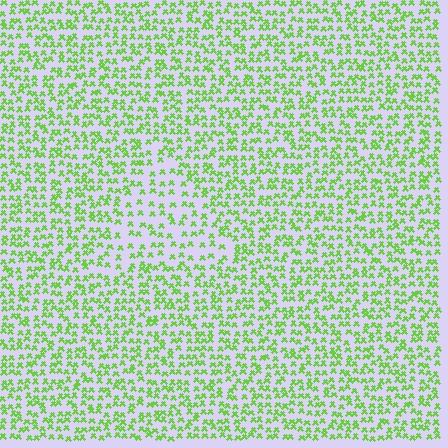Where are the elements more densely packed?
The elements are more densely packed outside the triangle boundary.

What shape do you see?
I see a triangle.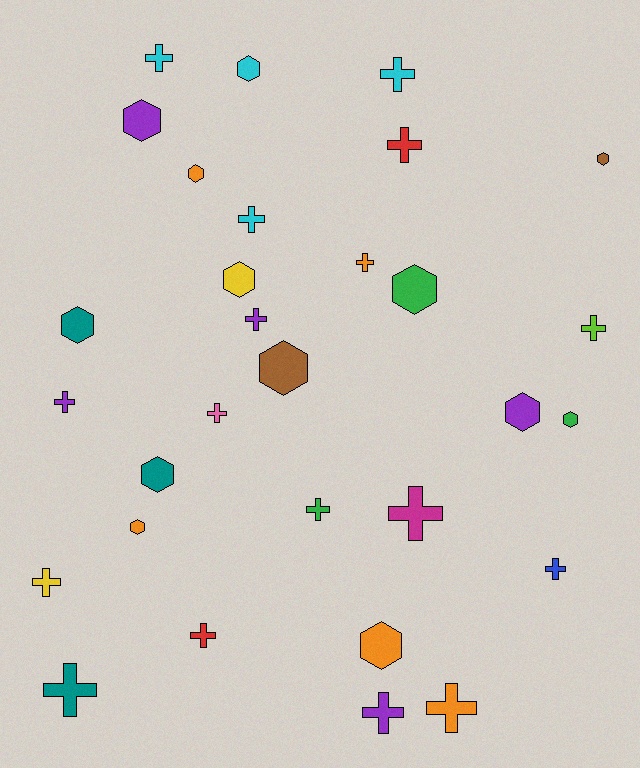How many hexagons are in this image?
There are 13 hexagons.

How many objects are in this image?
There are 30 objects.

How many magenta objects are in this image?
There is 1 magenta object.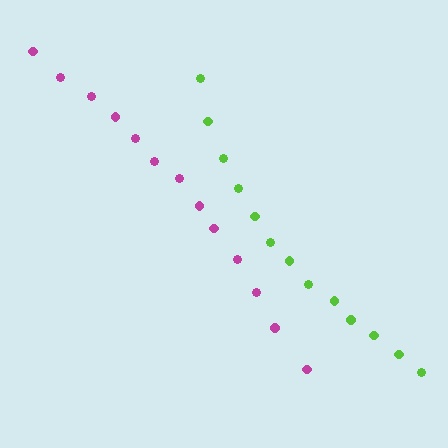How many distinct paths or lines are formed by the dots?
There are 2 distinct paths.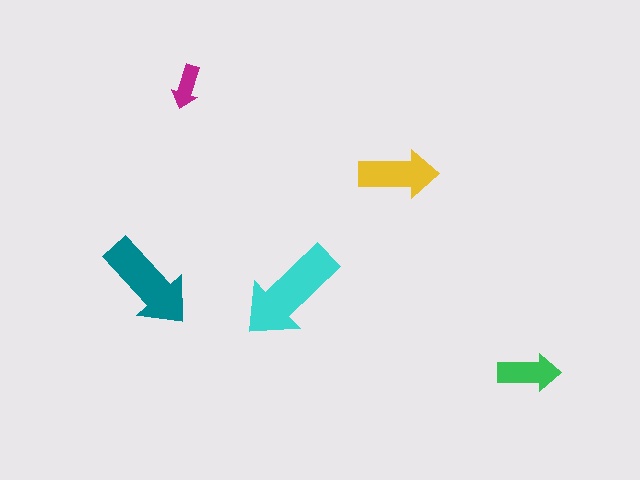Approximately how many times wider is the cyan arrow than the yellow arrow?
About 1.5 times wider.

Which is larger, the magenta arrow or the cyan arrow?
The cyan one.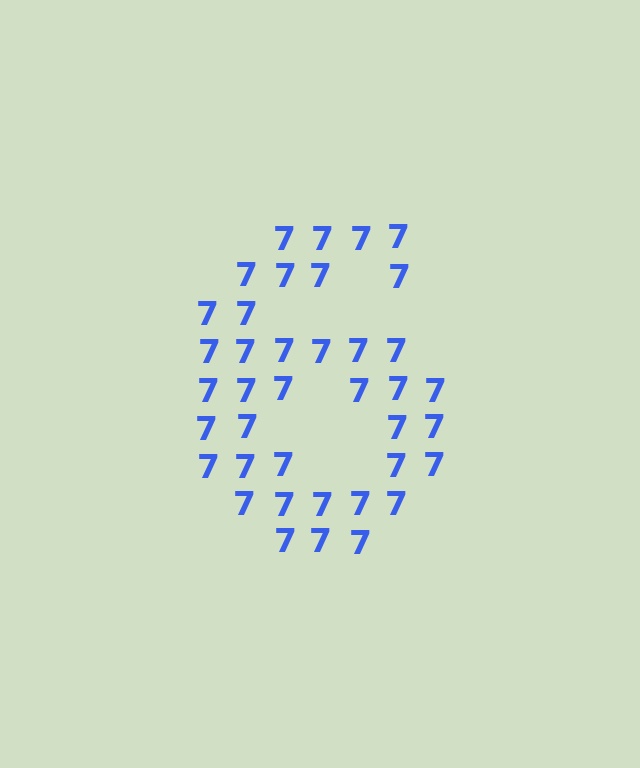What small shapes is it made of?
It is made of small digit 7's.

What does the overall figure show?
The overall figure shows the digit 6.